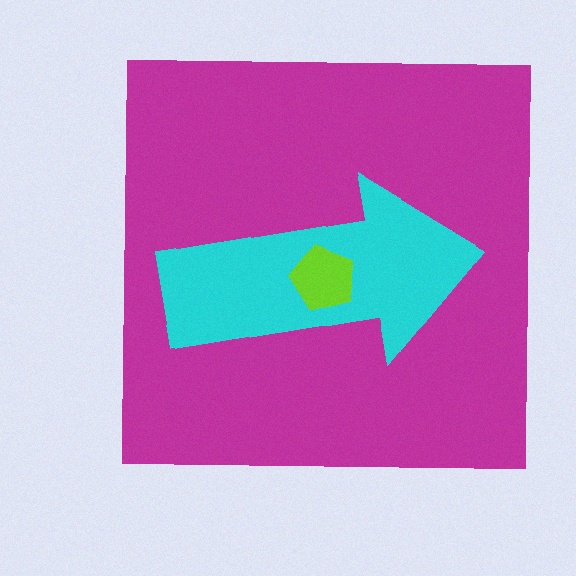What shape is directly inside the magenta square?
The cyan arrow.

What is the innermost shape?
The lime pentagon.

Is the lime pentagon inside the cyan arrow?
Yes.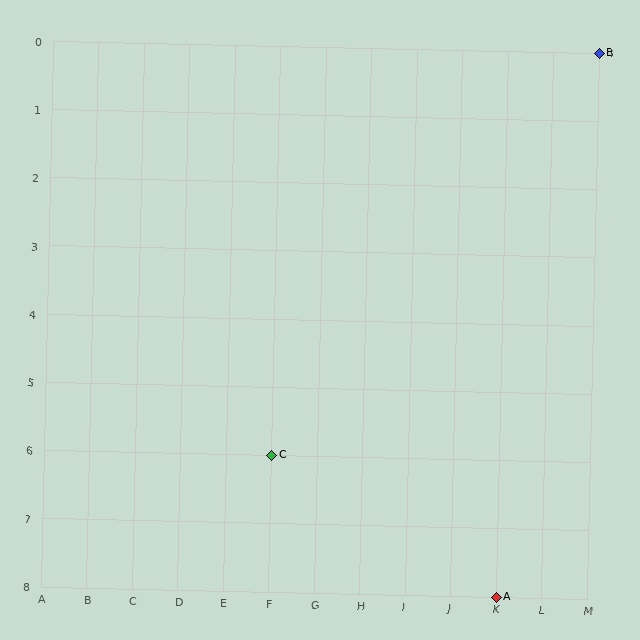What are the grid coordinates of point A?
Point A is at grid coordinates (K, 8).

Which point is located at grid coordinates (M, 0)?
Point B is at (M, 0).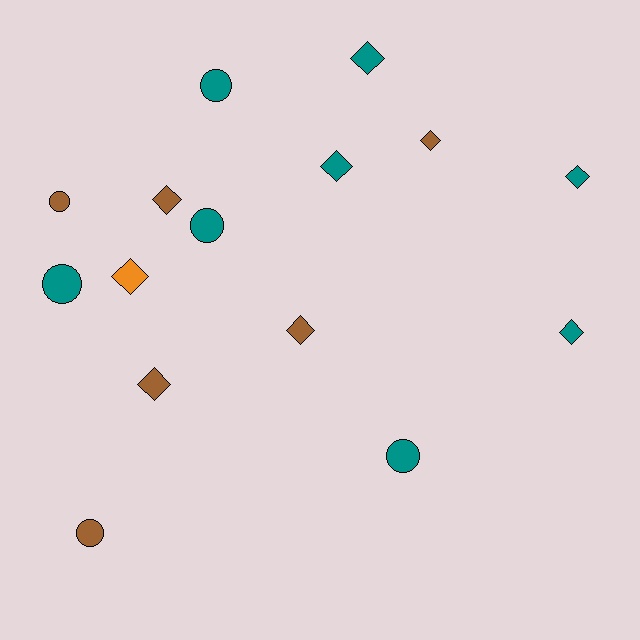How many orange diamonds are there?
There is 1 orange diamond.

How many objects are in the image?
There are 15 objects.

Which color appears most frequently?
Teal, with 8 objects.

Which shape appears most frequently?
Diamond, with 9 objects.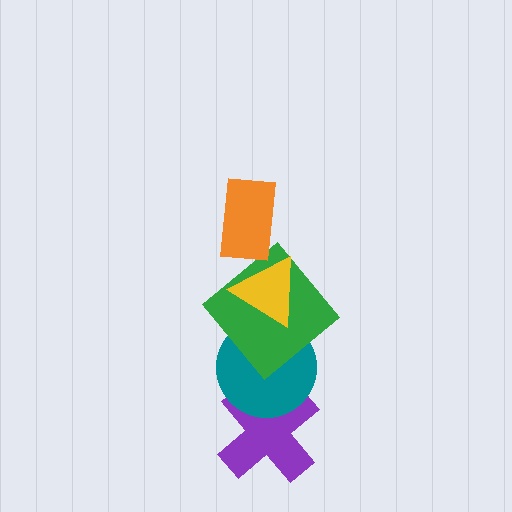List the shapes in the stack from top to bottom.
From top to bottom: the orange rectangle, the yellow triangle, the green diamond, the teal circle, the purple cross.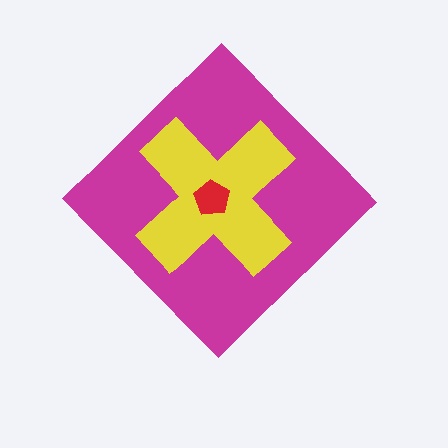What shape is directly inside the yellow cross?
The red pentagon.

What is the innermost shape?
The red pentagon.